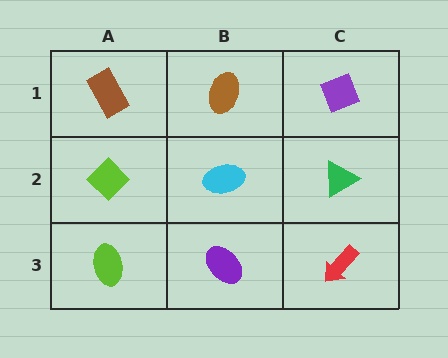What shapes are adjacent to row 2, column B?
A brown ellipse (row 1, column B), a purple ellipse (row 3, column B), a lime diamond (row 2, column A), a green triangle (row 2, column C).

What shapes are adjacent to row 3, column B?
A cyan ellipse (row 2, column B), a lime ellipse (row 3, column A), a red arrow (row 3, column C).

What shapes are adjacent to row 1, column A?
A lime diamond (row 2, column A), a brown ellipse (row 1, column B).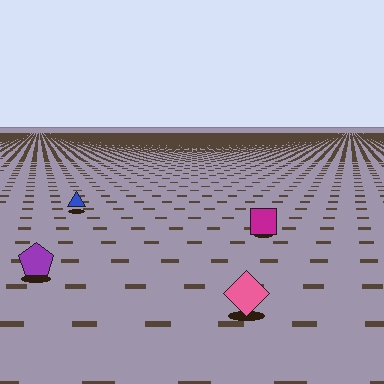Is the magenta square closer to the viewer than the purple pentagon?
No. The purple pentagon is closer — you can tell from the texture gradient: the ground texture is coarser near it.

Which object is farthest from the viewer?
The blue triangle is farthest from the viewer. It appears smaller and the ground texture around it is denser.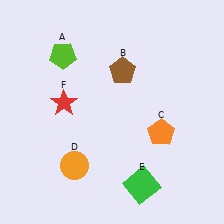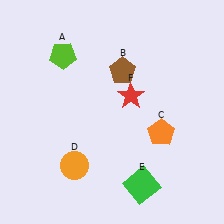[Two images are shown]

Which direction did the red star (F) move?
The red star (F) moved right.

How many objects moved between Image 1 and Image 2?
1 object moved between the two images.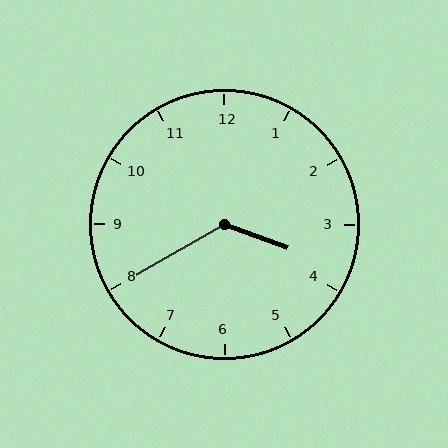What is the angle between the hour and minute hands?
Approximately 130 degrees.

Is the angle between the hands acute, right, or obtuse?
It is obtuse.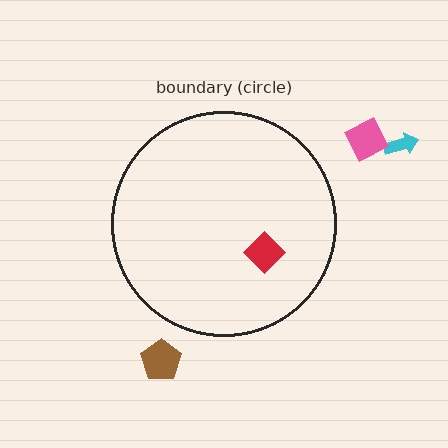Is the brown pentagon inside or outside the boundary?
Outside.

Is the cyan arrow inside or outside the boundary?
Outside.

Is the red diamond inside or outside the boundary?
Inside.